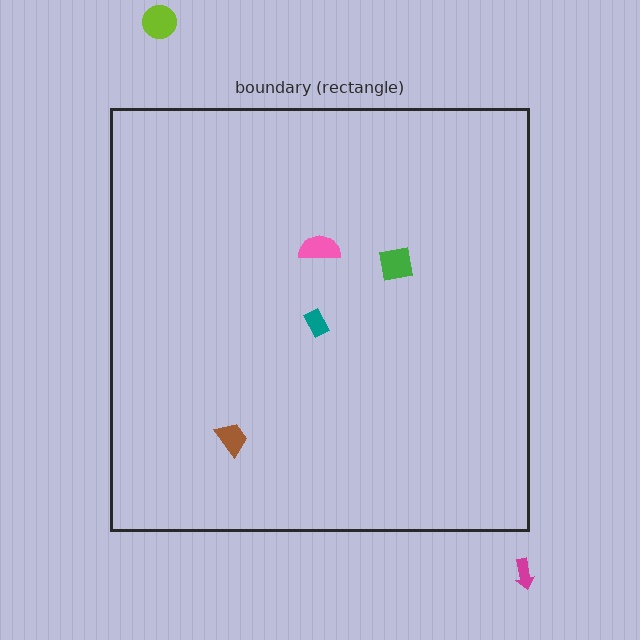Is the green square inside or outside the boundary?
Inside.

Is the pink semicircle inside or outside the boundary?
Inside.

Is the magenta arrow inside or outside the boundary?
Outside.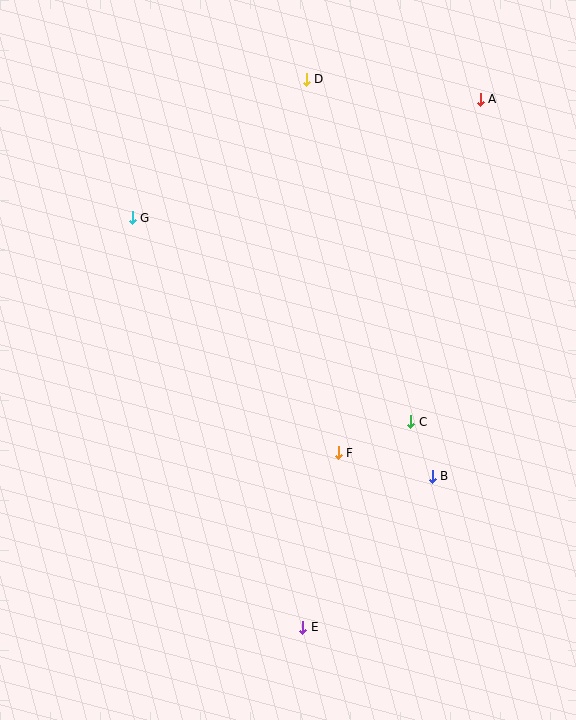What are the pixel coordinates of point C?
Point C is at (411, 422).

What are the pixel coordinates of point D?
Point D is at (306, 79).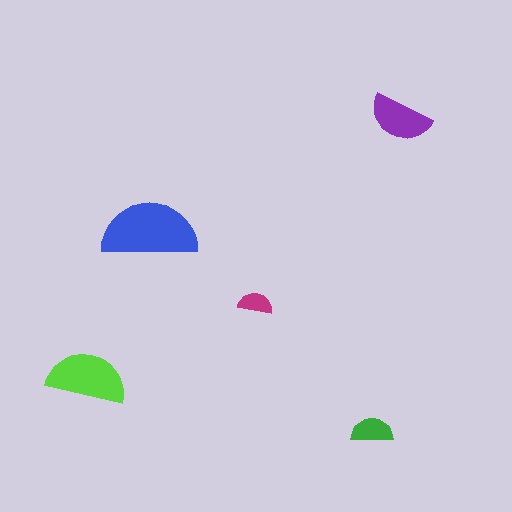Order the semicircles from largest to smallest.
the blue one, the lime one, the purple one, the green one, the magenta one.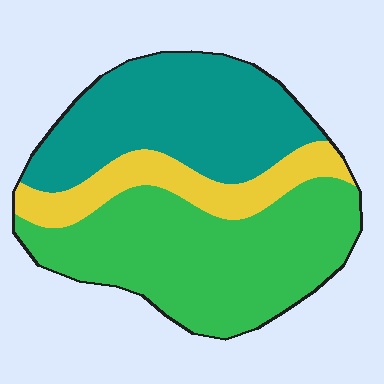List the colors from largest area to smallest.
From largest to smallest: green, teal, yellow.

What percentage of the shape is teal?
Teal takes up about three eighths (3/8) of the shape.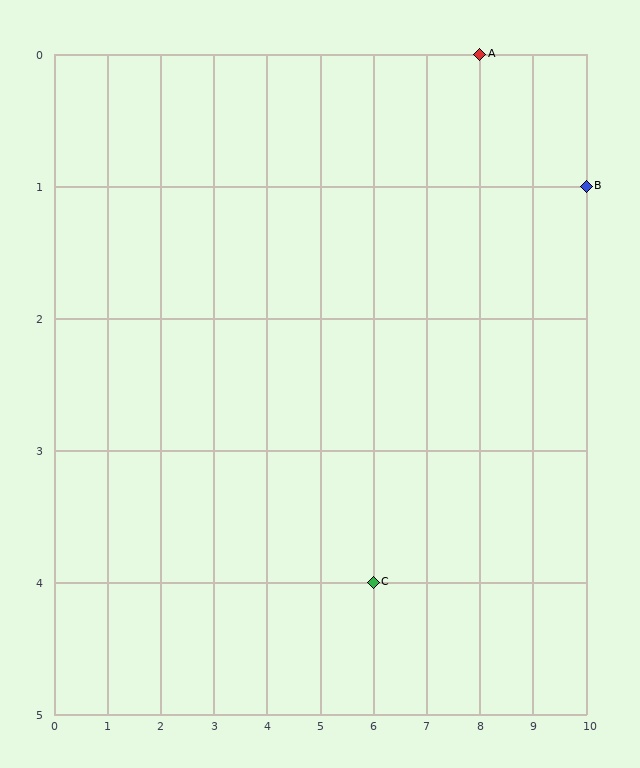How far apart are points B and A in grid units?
Points B and A are 2 columns and 1 row apart (about 2.2 grid units diagonally).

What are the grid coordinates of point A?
Point A is at grid coordinates (8, 0).